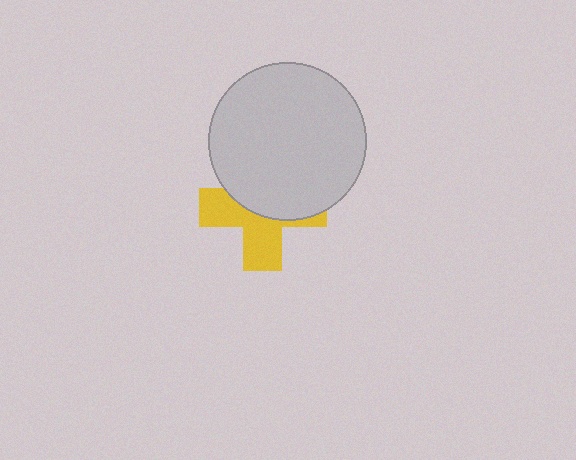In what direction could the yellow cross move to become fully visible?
The yellow cross could move down. That would shift it out from behind the light gray circle entirely.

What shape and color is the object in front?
The object in front is a light gray circle.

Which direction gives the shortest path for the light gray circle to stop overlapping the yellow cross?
Moving up gives the shortest separation.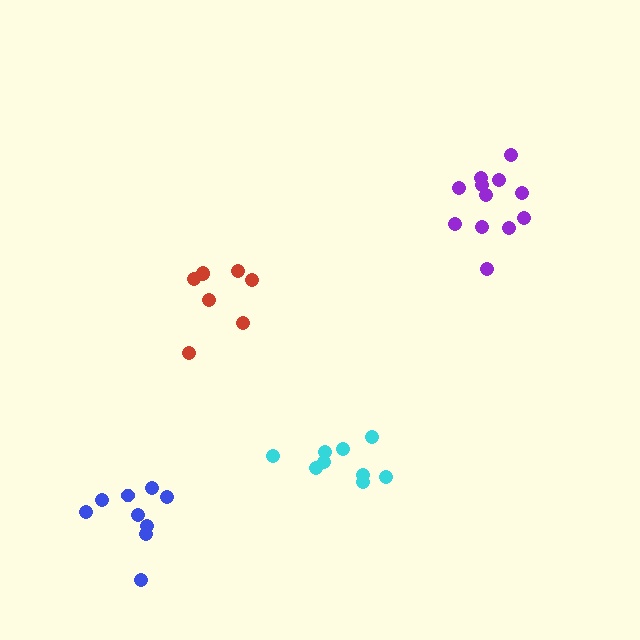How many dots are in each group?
Group 1: 8 dots, Group 2: 9 dots, Group 3: 12 dots, Group 4: 9 dots (38 total).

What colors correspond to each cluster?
The clusters are colored: red, blue, purple, cyan.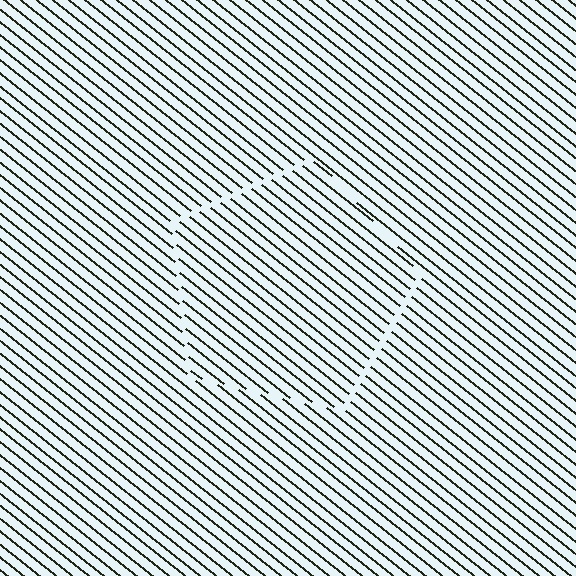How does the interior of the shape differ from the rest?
The interior of the shape contains the same grating, shifted by half a period — the contour is defined by the phase discontinuity where line-ends from the inner and outer gratings abut.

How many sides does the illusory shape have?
5 sides — the line-ends trace a pentagon.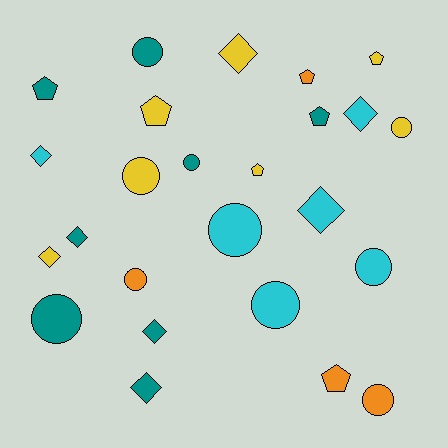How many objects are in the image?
There are 25 objects.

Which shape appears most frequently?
Circle, with 10 objects.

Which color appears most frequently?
Teal, with 8 objects.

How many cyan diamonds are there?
There are 3 cyan diamonds.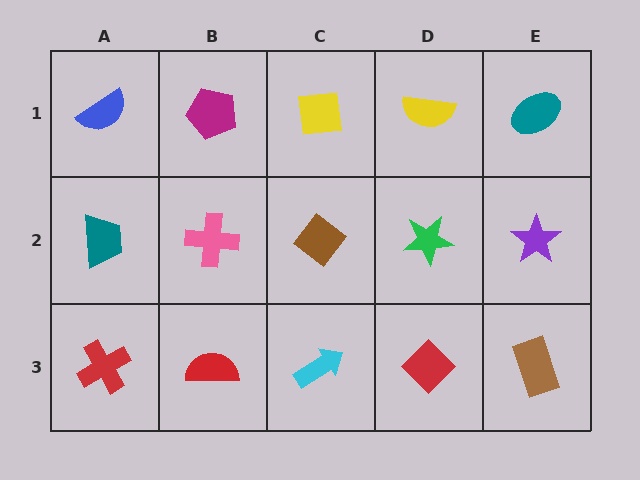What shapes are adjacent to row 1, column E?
A purple star (row 2, column E), a yellow semicircle (row 1, column D).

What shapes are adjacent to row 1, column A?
A teal trapezoid (row 2, column A), a magenta pentagon (row 1, column B).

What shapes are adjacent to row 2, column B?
A magenta pentagon (row 1, column B), a red semicircle (row 3, column B), a teal trapezoid (row 2, column A), a brown diamond (row 2, column C).